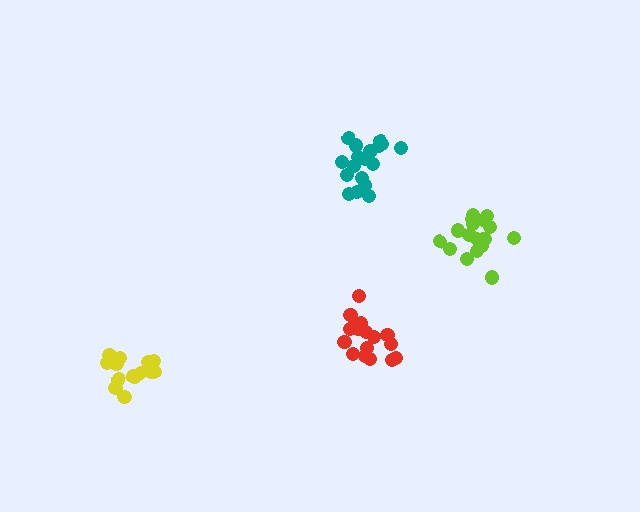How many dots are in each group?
Group 1: 18 dots, Group 2: 15 dots, Group 3: 18 dots, Group 4: 18 dots (69 total).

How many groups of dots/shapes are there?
There are 4 groups.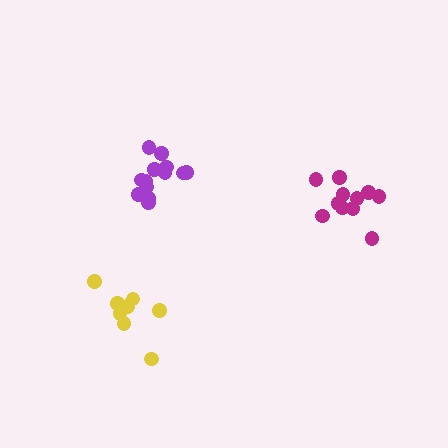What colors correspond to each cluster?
The clusters are colored: magenta, yellow, purple.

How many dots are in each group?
Group 1: 11 dots, Group 2: 8 dots, Group 3: 13 dots (32 total).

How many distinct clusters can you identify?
There are 3 distinct clusters.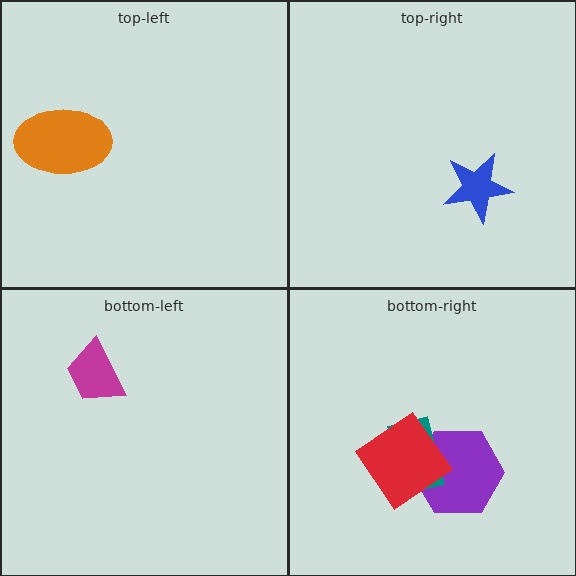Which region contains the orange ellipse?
The top-left region.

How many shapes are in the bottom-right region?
3.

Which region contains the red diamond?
The bottom-right region.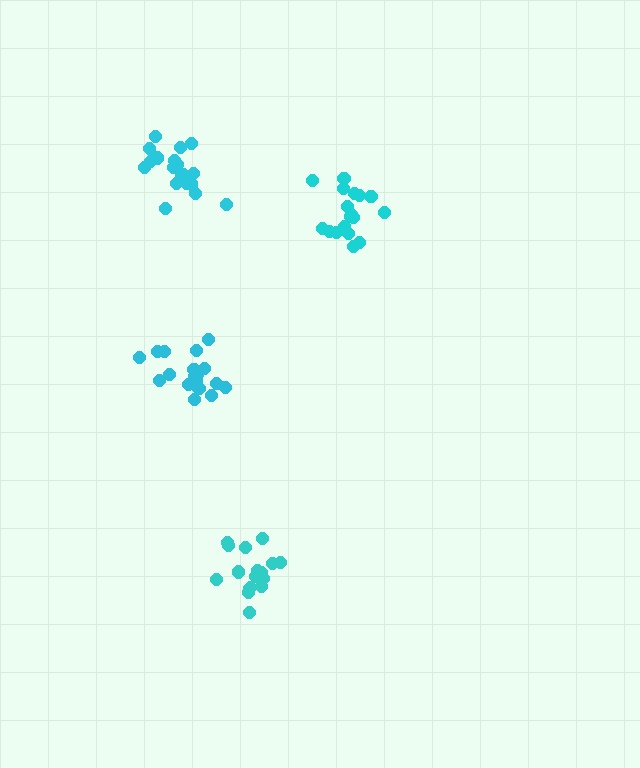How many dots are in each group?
Group 1: 20 dots, Group 2: 19 dots, Group 3: 18 dots, Group 4: 17 dots (74 total).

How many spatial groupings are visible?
There are 4 spatial groupings.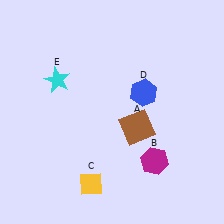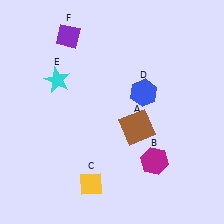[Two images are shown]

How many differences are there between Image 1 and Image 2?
There is 1 difference between the two images.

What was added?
A purple diamond (F) was added in Image 2.